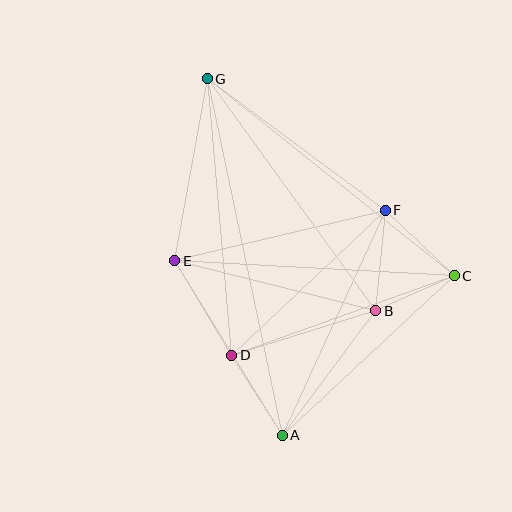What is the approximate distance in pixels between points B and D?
The distance between B and D is approximately 150 pixels.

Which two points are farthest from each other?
Points A and G are farthest from each other.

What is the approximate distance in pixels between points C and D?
The distance between C and D is approximately 236 pixels.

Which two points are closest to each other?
Points B and C are closest to each other.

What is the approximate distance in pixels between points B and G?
The distance between B and G is approximately 287 pixels.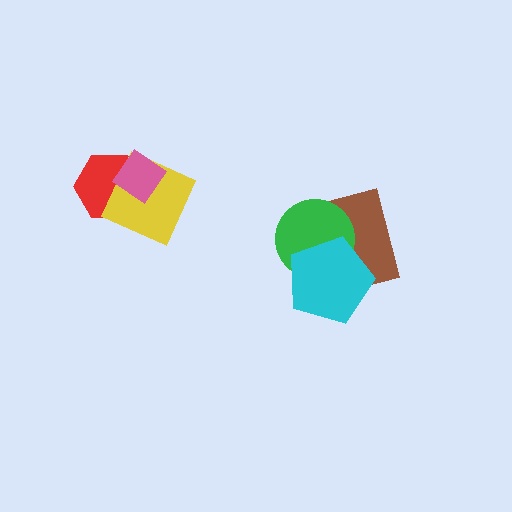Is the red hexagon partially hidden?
Yes, it is partially covered by another shape.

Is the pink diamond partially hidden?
No, no other shape covers it.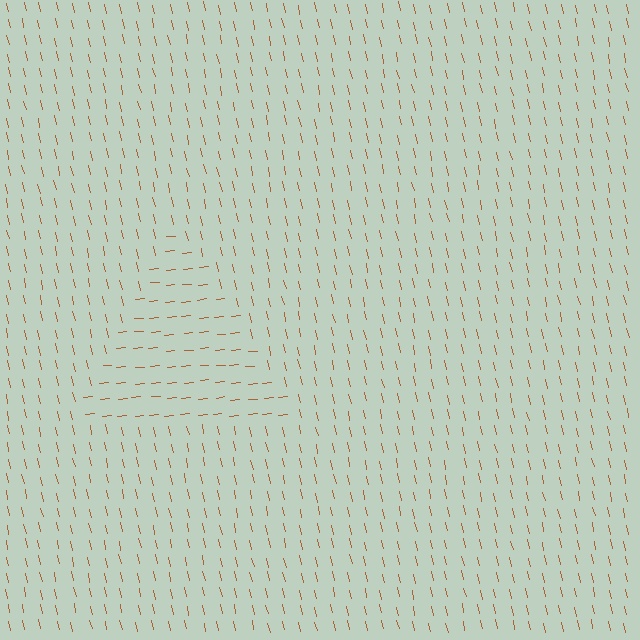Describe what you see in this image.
The image is filled with small brown line segments. A triangle region in the image has lines oriented differently from the surrounding lines, creating a visible texture boundary.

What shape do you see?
I see a triangle.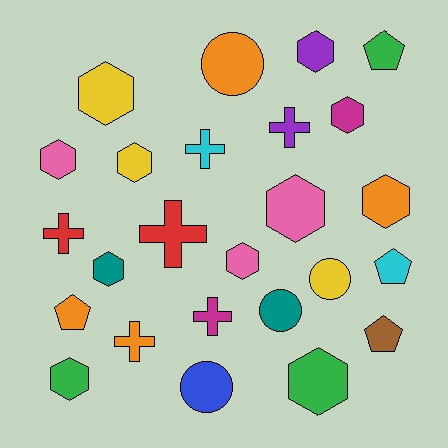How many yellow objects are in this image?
There are 3 yellow objects.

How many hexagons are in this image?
There are 11 hexagons.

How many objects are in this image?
There are 25 objects.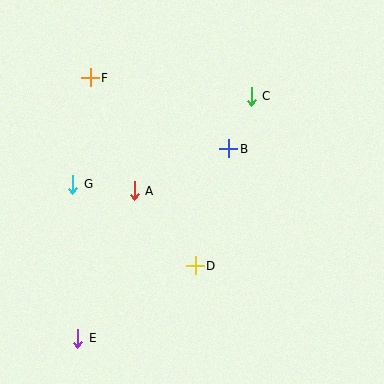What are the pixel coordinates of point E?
Point E is at (78, 338).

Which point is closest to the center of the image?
Point B at (229, 149) is closest to the center.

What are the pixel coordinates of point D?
Point D is at (195, 266).